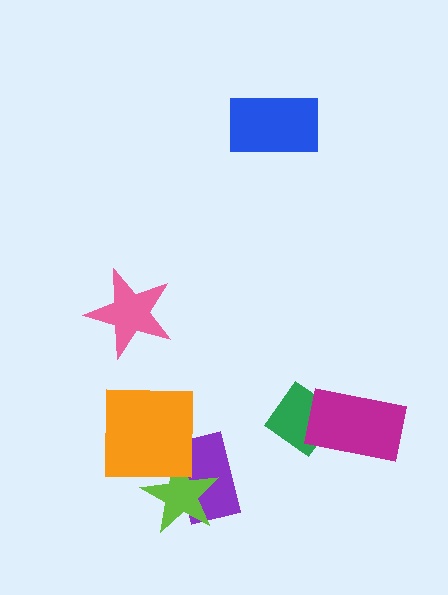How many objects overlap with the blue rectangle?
0 objects overlap with the blue rectangle.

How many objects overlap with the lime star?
2 objects overlap with the lime star.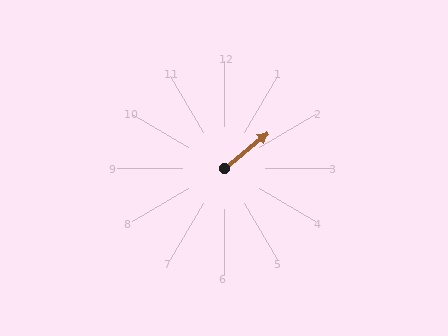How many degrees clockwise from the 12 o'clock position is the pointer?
Approximately 51 degrees.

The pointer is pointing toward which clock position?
Roughly 2 o'clock.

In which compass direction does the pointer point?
Northeast.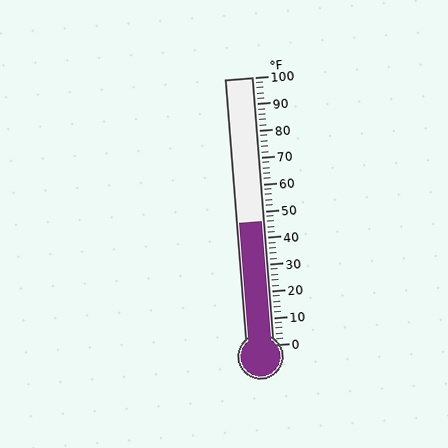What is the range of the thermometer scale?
The thermometer scale ranges from 0°F to 100°F.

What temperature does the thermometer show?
The thermometer shows approximately 46°F.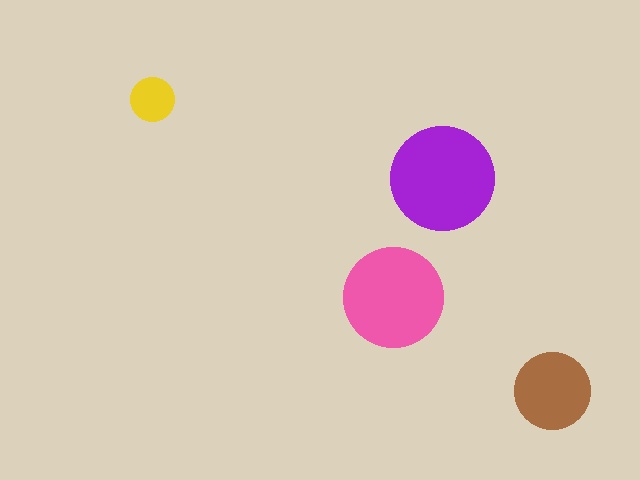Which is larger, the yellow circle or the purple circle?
The purple one.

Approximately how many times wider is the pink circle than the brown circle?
About 1.5 times wider.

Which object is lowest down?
The brown circle is bottommost.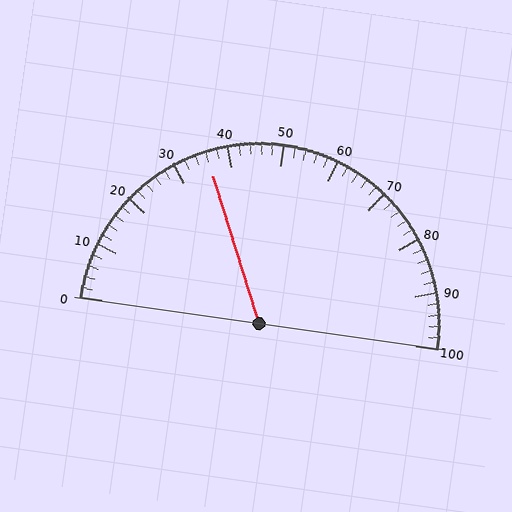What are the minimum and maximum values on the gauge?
The gauge ranges from 0 to 100.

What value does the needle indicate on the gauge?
The needle indicates approximately 36.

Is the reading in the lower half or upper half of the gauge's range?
The reading is in the lower half of the range (0 to 100).